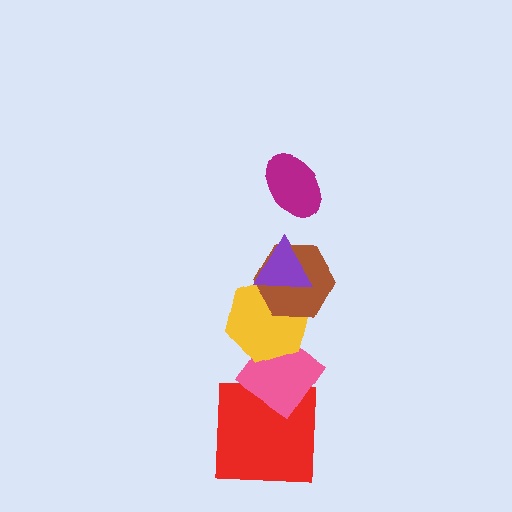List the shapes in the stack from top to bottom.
From top to bottom: the magenta ellipse, the purple triangle, the brown hexagon, the yellow hexagon, the pink diamond, the red square.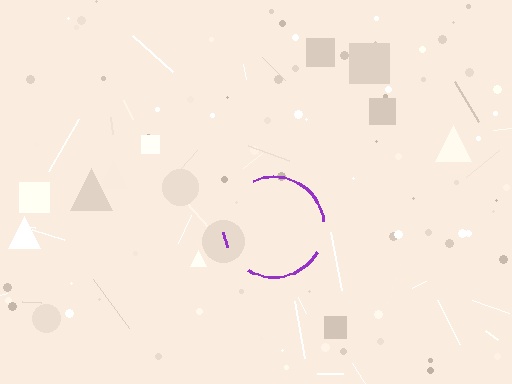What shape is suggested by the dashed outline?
The dashed outline suggests a circle.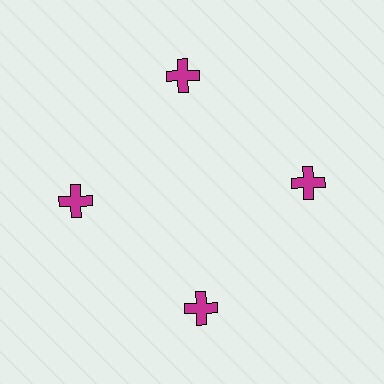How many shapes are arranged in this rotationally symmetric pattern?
There are 4 shapes, arranged in 4 groups of 1.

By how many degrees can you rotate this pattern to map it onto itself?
The pattern maps onto itself every 90 degrees of rotation.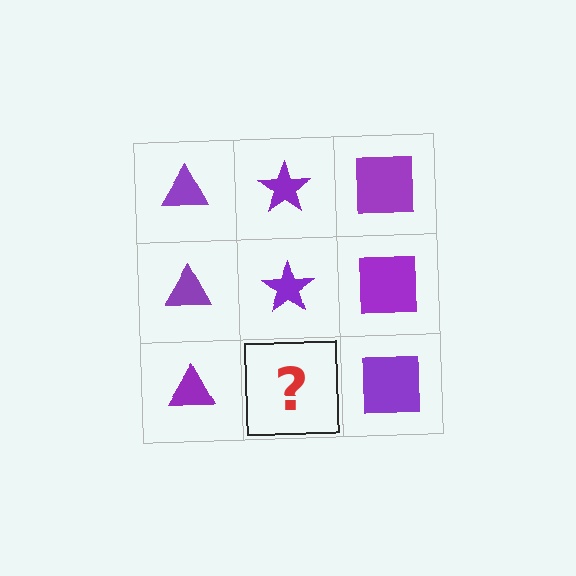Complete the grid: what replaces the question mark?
The question mark should be replaced with a purple star.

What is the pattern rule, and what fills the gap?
The rule is that each column has a consistent shape. The gap should be filled with a purple star.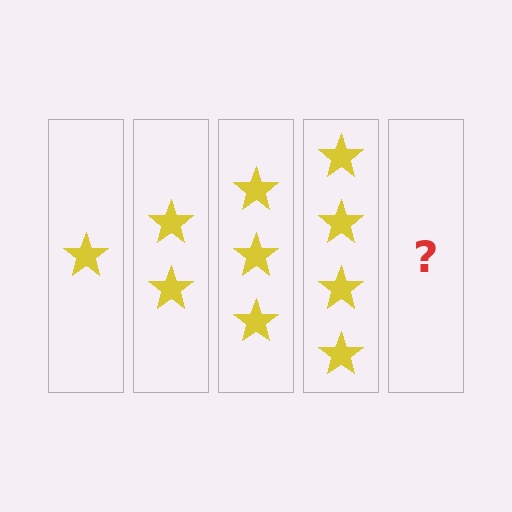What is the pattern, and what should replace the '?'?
The pattern is that each step adds one more star. The '?' should be 5 stars.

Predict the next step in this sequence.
The next step is 5 stars.